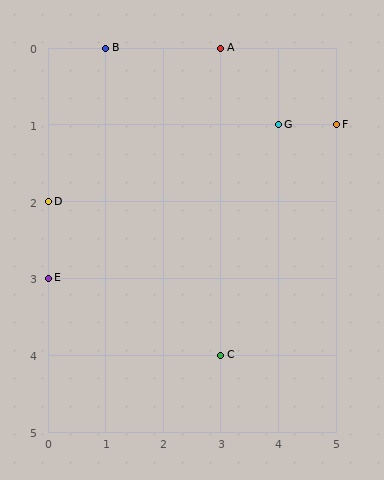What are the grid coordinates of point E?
Point E is at grid coordinates (0, 3).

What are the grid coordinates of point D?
Point D is at grid coordinates (0, 2).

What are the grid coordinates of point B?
Point B is at grid coordinates (1, 0).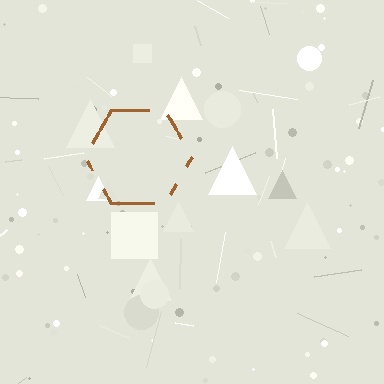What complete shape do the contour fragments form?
The contour fragments form a hexagon.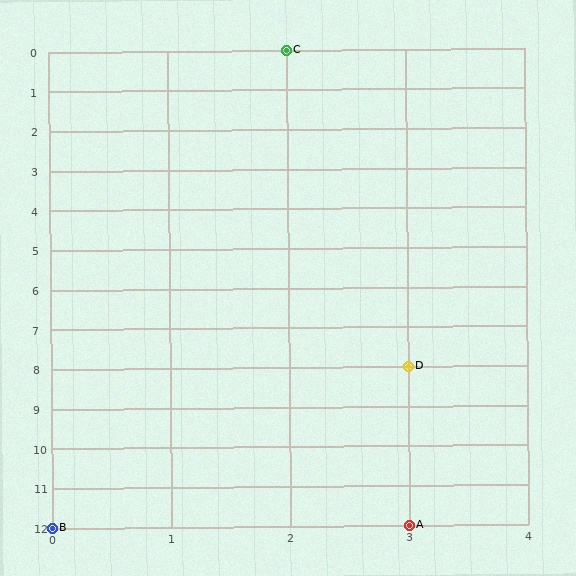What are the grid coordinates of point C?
Point C is at grid coordinates (2, 0).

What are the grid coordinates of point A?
Point A is at grid coordinates (3, 12).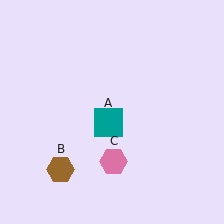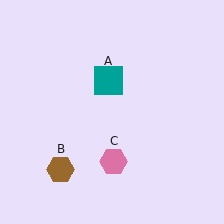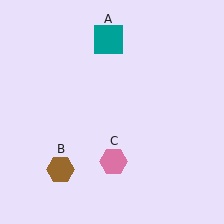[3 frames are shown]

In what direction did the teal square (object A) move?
The teal square (object A) moved up.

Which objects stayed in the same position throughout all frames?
Brown hexagon (object B) and pink hexagon (object C) remained stationary.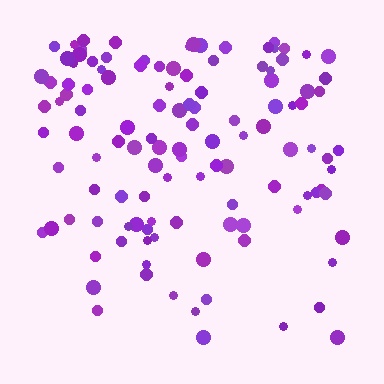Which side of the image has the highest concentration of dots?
The top.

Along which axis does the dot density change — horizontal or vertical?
Vertical.